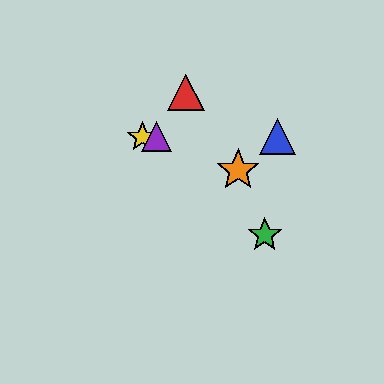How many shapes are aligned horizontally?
3 shapes (the blue triangle, the yellow star, the purple triangle) are aligned horizontally.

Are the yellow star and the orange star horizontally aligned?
No, the yellow star is at y≈137 and the orange star is at y≈170.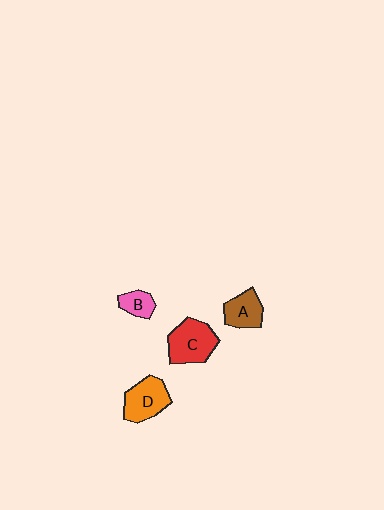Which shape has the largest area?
Shape C (red).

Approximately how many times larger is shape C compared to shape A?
Approximately 1.4 times.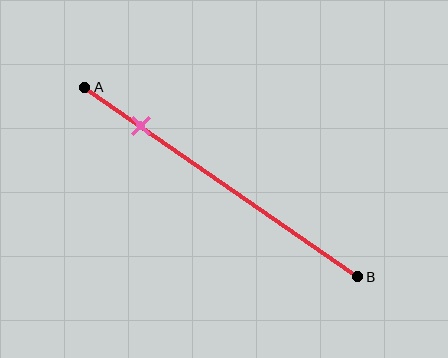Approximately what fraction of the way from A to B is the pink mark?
The pink mark is approximately 20% of the way from A to B.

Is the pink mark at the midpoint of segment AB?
No, the mark is at about 20% from A, not at the 50% midpoint.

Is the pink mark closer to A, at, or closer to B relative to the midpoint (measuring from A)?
The pink mark is closer to point A than the midpoint of segment AB.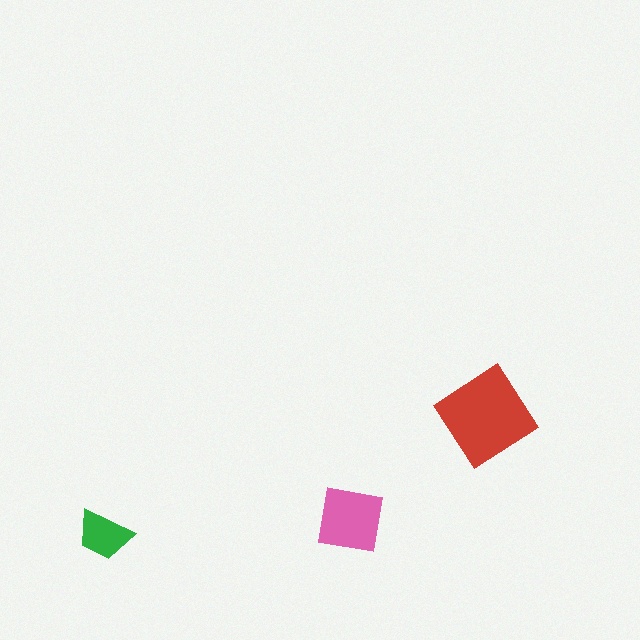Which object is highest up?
The red diamond is topmost.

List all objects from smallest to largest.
The green trapezoid, the pink square, the red diamond.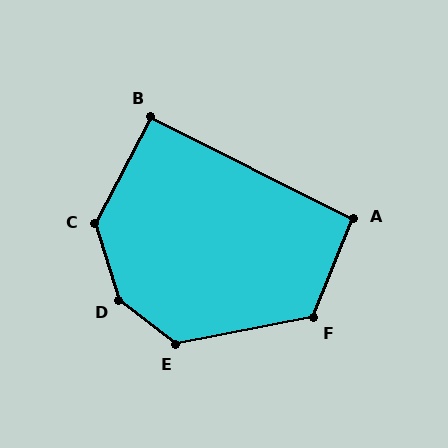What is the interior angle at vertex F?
Approximately 123 degrees (obtuse).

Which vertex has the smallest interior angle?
B, at approximately 91 degrees.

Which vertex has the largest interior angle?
D, at approximately 146 degrees.